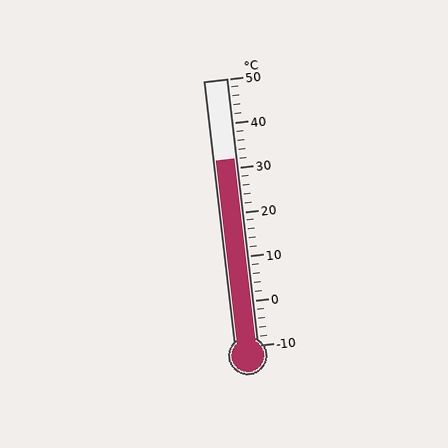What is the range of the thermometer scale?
The thermometer scale ranges from -10°C to 50°C.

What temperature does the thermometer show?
The thermometer shows approximately 32°C.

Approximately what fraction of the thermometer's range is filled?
The thermometer is filled to approximately 70% of its range.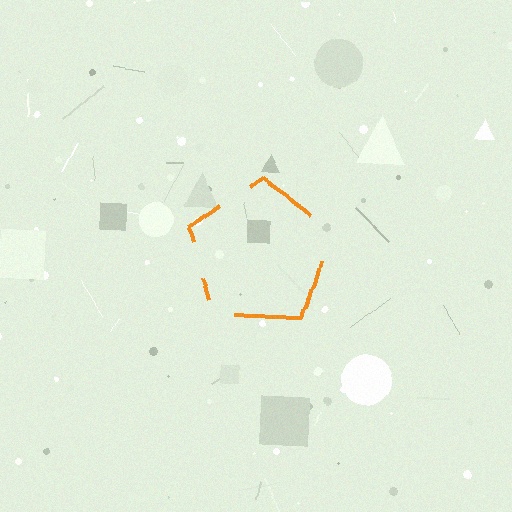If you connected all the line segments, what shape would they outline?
They would outline a pentagon.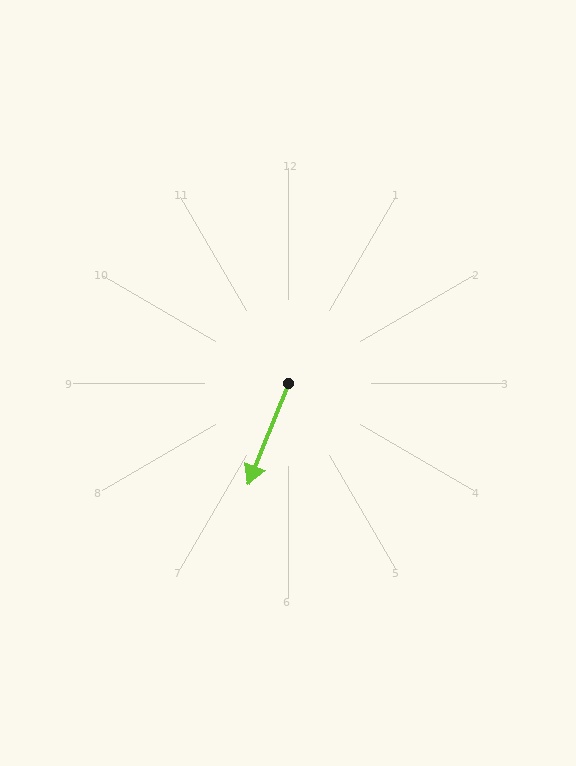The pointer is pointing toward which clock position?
Roughly 7 o'clock.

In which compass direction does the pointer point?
South.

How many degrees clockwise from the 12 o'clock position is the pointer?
Approximately 202 degrees.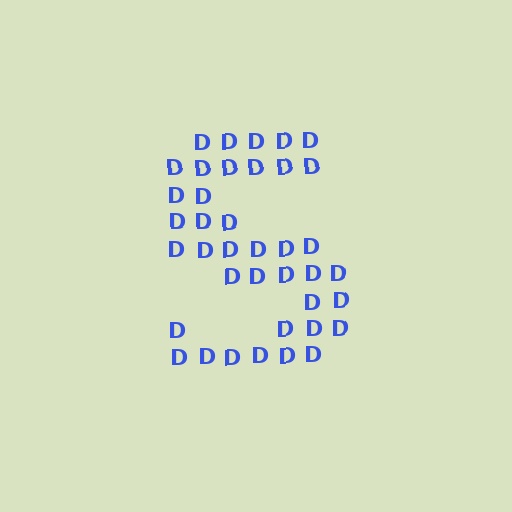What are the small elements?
The small elements are letter D's.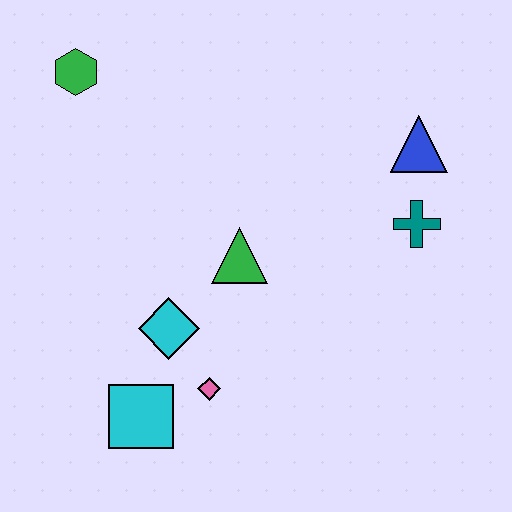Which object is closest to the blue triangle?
The teal cross is closest to the blue triangle.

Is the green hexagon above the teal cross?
Yes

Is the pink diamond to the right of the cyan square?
Yes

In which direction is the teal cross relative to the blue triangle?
The teal cross is below the blue triangle.